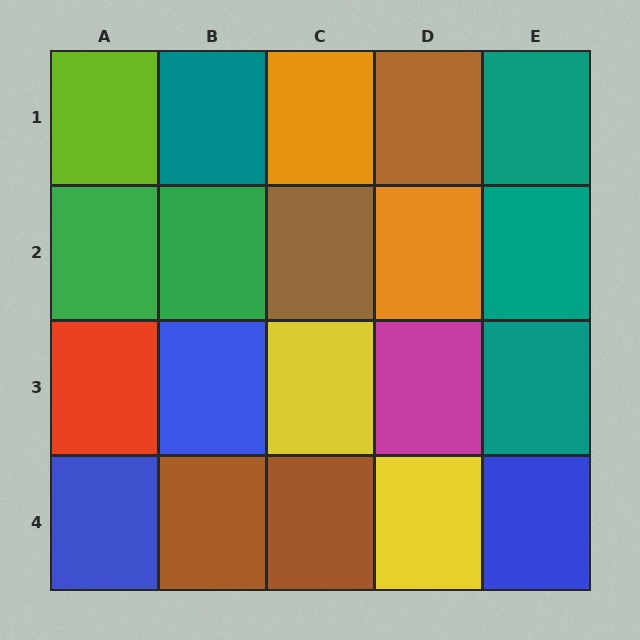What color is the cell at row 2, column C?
Brown.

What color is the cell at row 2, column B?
Green.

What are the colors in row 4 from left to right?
Blue, brown, brown, yellow, blue.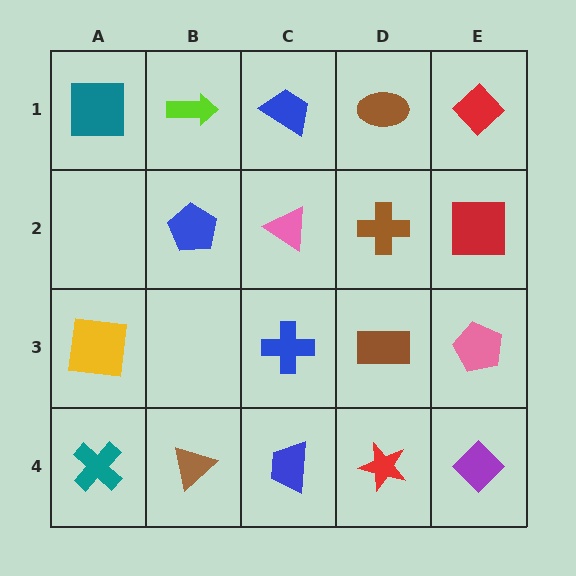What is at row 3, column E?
A pink pentagon.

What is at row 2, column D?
A brown cross.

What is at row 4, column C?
A blue trapezoid.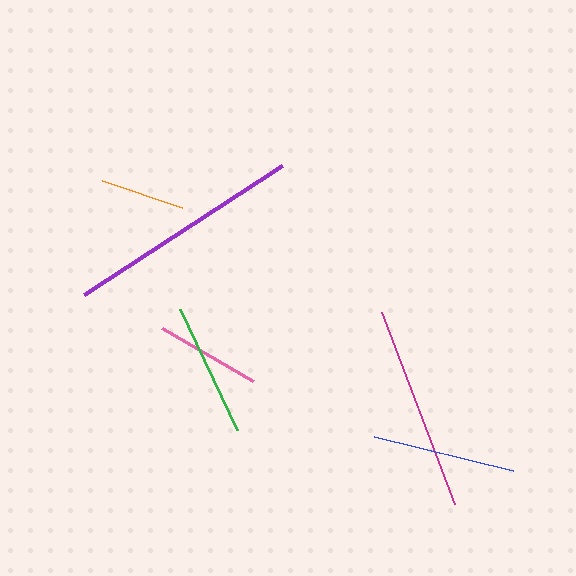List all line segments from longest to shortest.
From longest to shortest: purple, magenta, blue, green, pink, orange.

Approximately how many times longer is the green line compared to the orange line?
The green line is approximately 1.6 times the length of the orange line.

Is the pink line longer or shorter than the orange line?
The pink line is longer than the orange line.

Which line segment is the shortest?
The orange line is the shortest at approximately 85 pixels.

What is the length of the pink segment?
The pink segment is approximately 105 pixels long.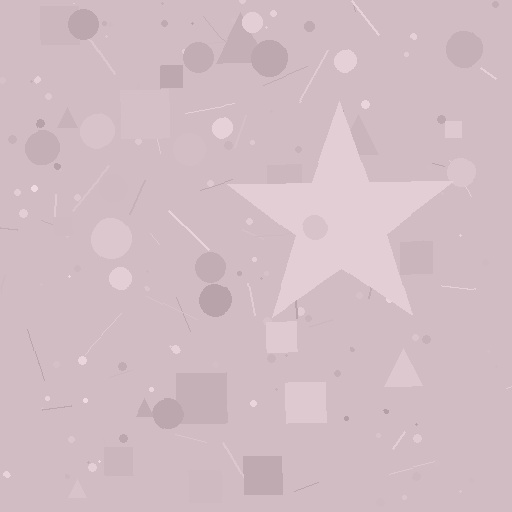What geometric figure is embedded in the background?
A star is embedded in the background.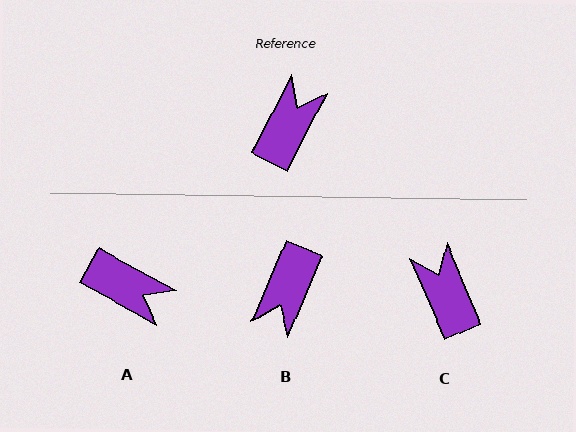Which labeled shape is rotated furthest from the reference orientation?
B, about 176 degrees away.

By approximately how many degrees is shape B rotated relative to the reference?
Approximately 176 degrees clockwise.